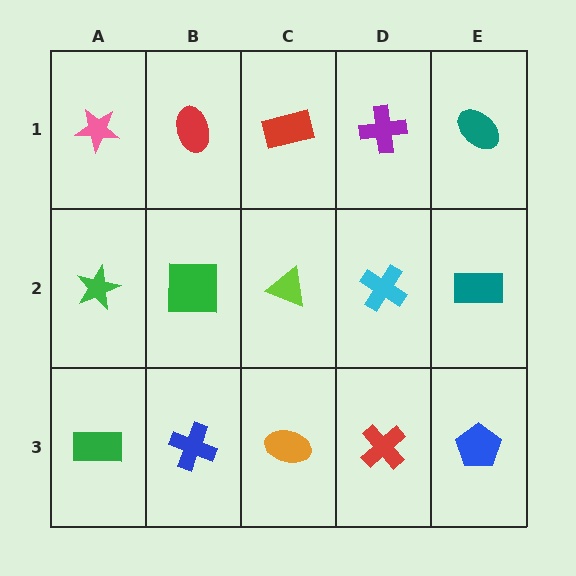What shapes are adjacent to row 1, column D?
A cyan cross (row 2, column D), a red rectangle (row 1, column C), a teal ellipse (row 1, column E).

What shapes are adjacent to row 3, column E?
A teal rectangle (row 2, column E), a red cross (row 3, column D).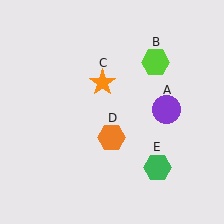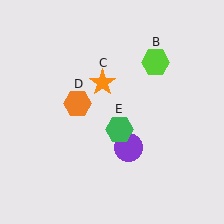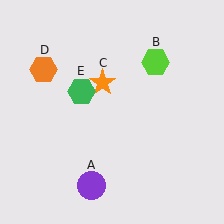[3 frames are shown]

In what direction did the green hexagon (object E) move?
The green hexagon (object E) moved up and to the left.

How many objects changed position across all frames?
3 objects changed position: purple circle (object A), orange hexagon (object D), green hexagon (object E).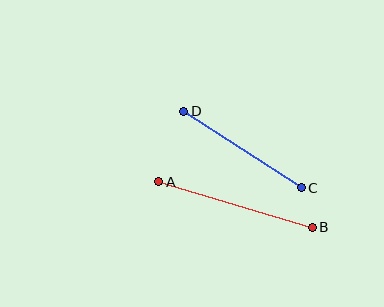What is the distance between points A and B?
The distance is approximately 160 pixels.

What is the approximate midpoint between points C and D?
The midpoint is at approximately (243, 149) pixels.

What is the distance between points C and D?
The distance is approximately 140 pixels.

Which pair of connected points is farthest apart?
Points A and B are farthest apart.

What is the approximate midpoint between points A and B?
The midpoint is at approximately (235, 205) pixels.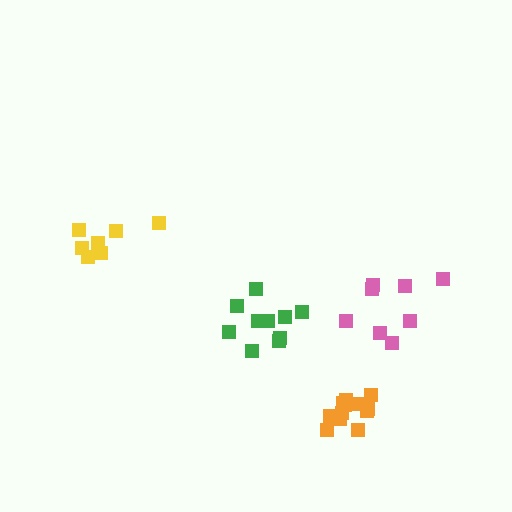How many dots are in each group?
Group 1: 7 dots, Group 2: 12 dots, Group 3: 8 dots, Group 4: 10 dots (37 total).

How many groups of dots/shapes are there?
There are 4 groups.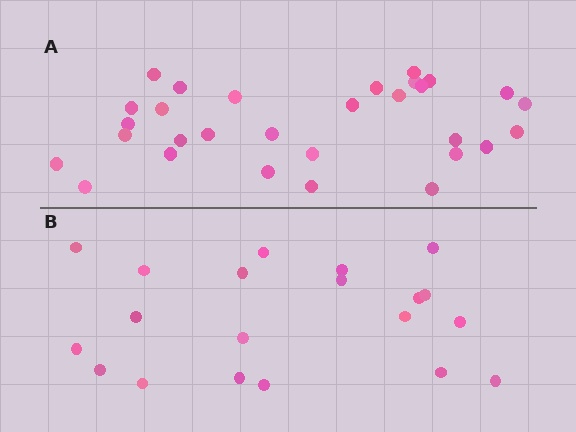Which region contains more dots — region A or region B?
Region A (the top region) has more dots.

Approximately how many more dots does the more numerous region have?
Region A has roughly 10 or so more dots than region B.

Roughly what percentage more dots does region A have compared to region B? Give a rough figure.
About 50% more.